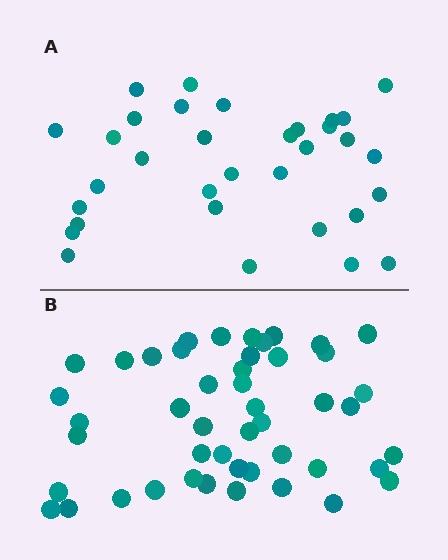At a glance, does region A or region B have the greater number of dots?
Region B (the bottom region) has more dots.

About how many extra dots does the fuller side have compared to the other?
Region B has approximately 15 more dots than region A.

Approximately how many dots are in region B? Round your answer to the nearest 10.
About 50 dots. (The exact count is 47, which rounds to 50.)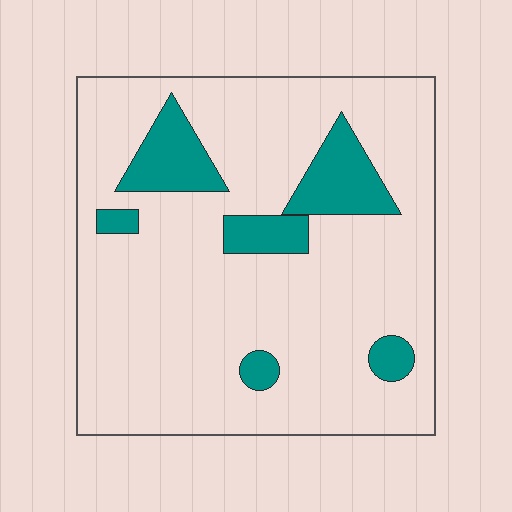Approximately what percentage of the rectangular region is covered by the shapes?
Approximately 15%.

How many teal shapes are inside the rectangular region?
6.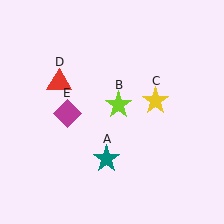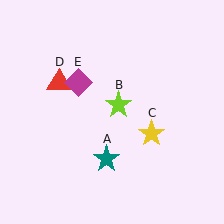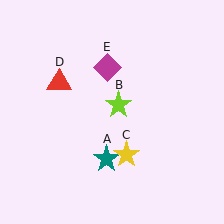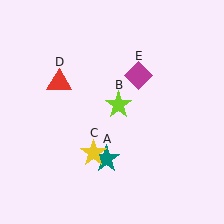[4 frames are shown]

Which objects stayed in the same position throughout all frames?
Teal star (object A) and lime star (object B) and red triangle (object D) remained stationary.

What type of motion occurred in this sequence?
The yellow star (object C), magenta diamond (object E) rotated clockwise around the center of the scene.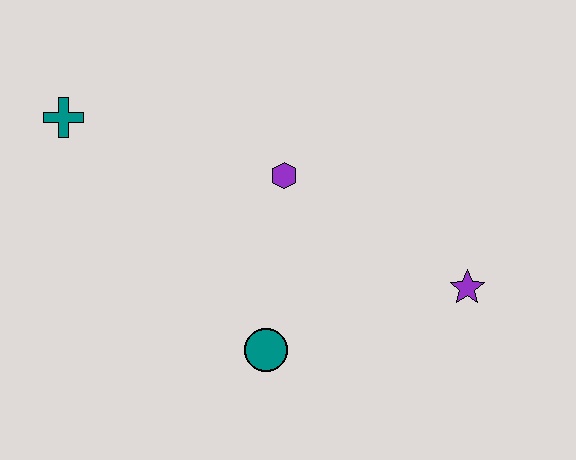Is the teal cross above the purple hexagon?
Yes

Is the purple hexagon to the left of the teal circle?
No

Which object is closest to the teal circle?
The purple hexagon is closest to the teal circle.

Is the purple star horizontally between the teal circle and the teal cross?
No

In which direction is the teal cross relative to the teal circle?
The teal cross is above the teal circle.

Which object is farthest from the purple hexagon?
The teal cross is farthest from the purple hexagon.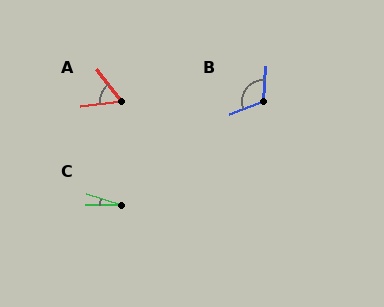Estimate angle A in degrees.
Approximately 60 degrees.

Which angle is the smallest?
C, at approximately 18 degrees.